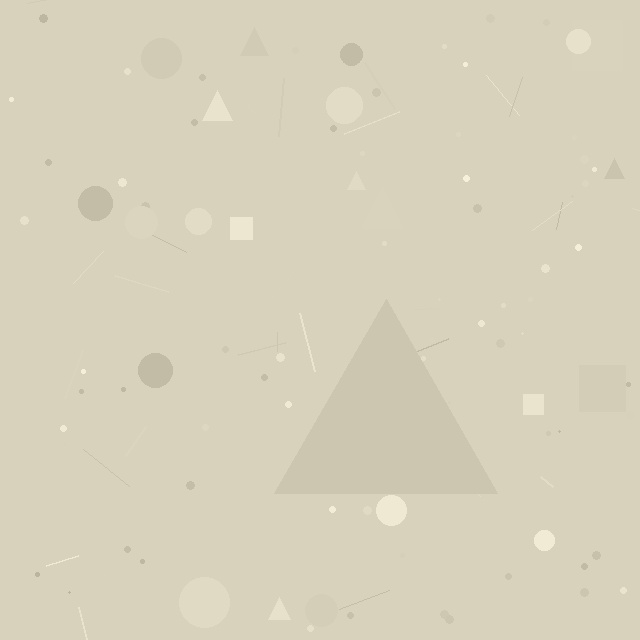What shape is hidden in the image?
A triangle is hidden in the image.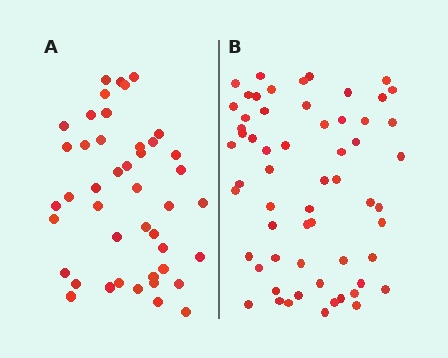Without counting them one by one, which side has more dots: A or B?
Region B (the right region) has more dots.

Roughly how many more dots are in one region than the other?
Region B has approximately 15 more dots than region A.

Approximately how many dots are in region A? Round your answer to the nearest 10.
About 40 dots. (The exact count is 44, which rounds to 40.)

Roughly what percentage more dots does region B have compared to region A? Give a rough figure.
About 35% more.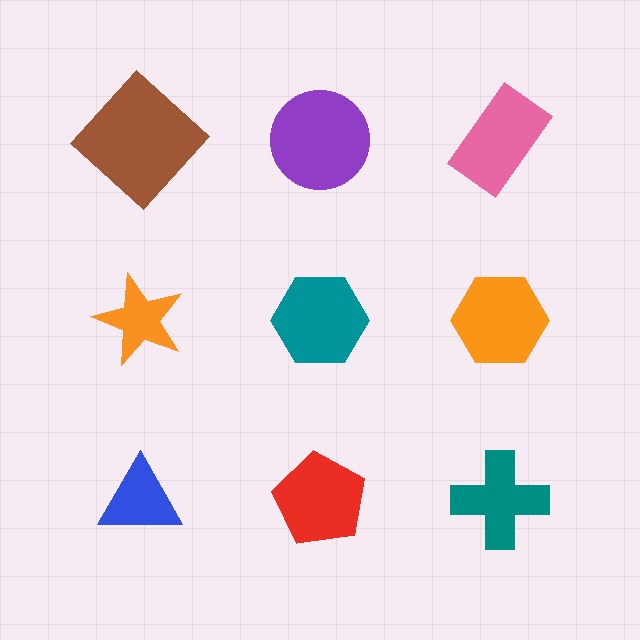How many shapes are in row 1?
3 shapes.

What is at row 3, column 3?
A teal cross.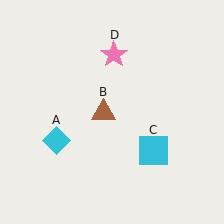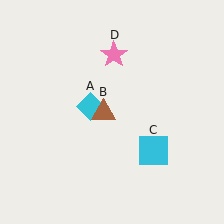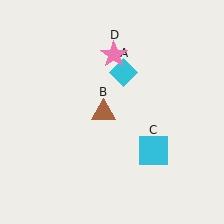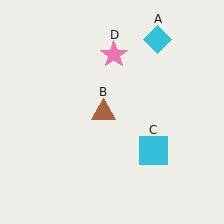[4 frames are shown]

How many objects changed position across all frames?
1 object changed position: cyan diamond (object A).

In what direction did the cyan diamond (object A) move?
The cyan diamond (object A) moved up and to the right.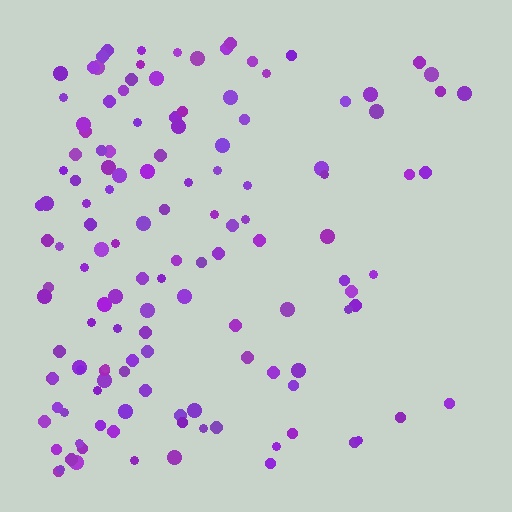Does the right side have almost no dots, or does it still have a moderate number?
Still a moderate number, just noticeably fewer than the left.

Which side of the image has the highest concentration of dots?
The left.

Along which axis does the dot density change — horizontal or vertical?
Horizontal.